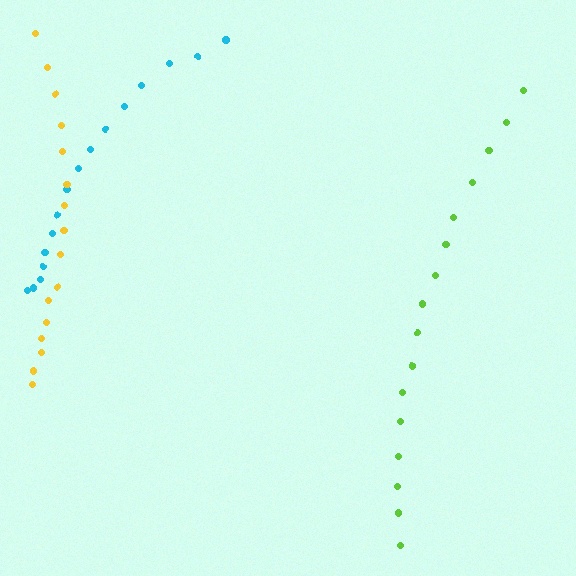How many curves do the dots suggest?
There are 3 distinct paths.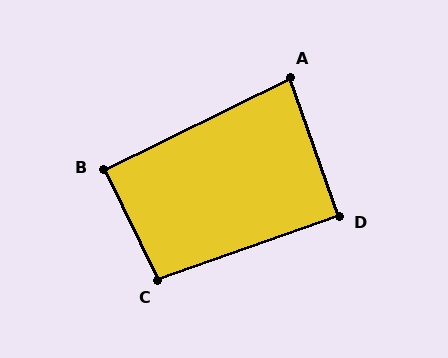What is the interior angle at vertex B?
Approximately 90 degrees (approximately right).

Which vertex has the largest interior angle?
C, at approximately 97 degrees.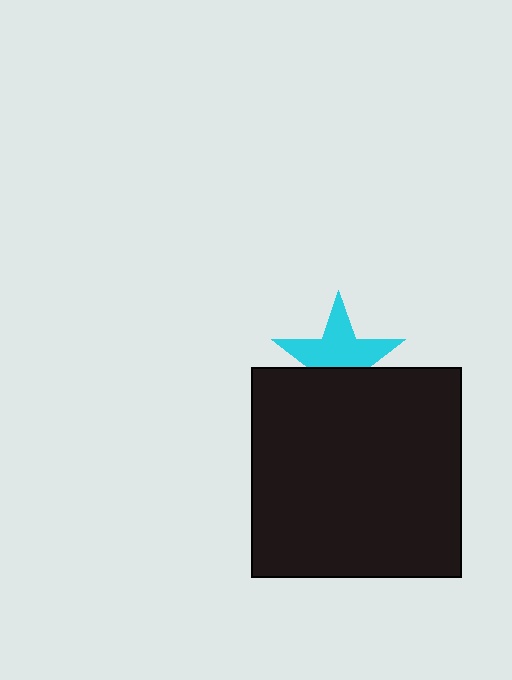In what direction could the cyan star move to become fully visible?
The cyan star could move up. That would shift it out from behind the black square entirely.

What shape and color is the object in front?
The object in front is a black square.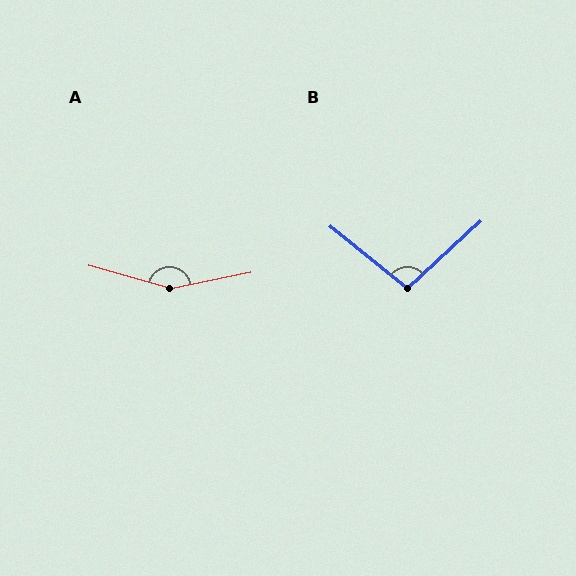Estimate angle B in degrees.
Approximately 99 degrees.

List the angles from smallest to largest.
B (99°), A (153°).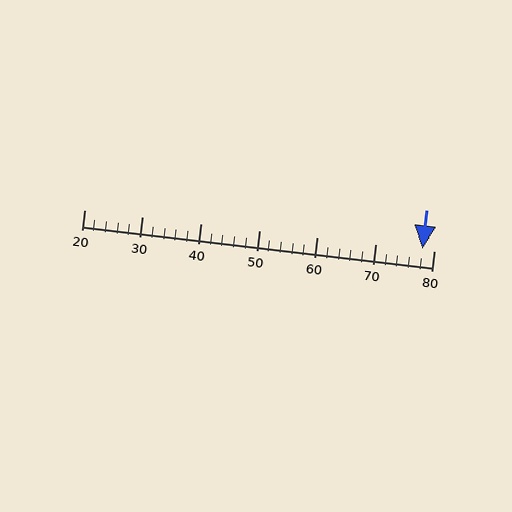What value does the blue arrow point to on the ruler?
The blue arrow points to approximately 78.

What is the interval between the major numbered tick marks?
The major tick marks are spaced 10 units apart.